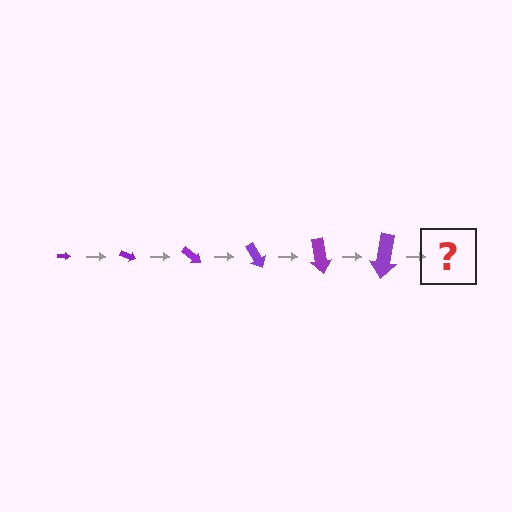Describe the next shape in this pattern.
It should be an arrow, larger than the previous one and rotated 120 degrees from the start.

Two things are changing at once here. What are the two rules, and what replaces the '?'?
The two rules are that the arrow grows larger each step and it rotates 20 degrees each step. The '?' should be an arrow, larger than the previous one and rotated 120 degrees from the start.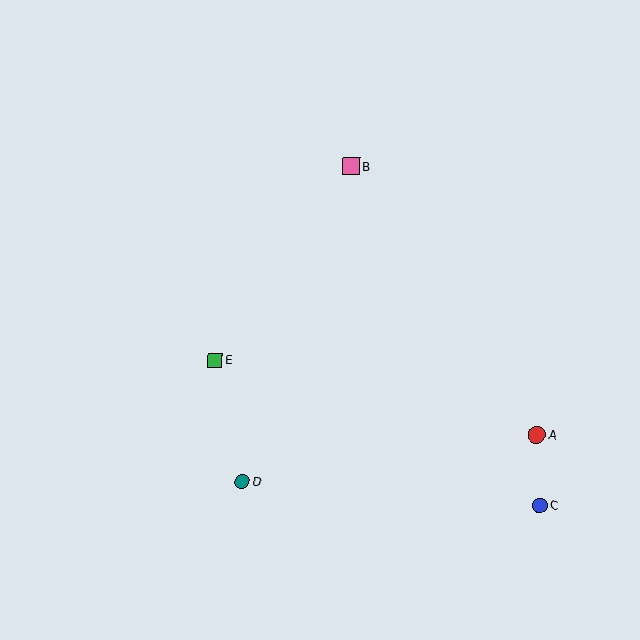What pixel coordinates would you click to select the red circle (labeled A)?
Click at (537, 435) to select the red circle A.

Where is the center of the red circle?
The center of the red circle is at (537, 435).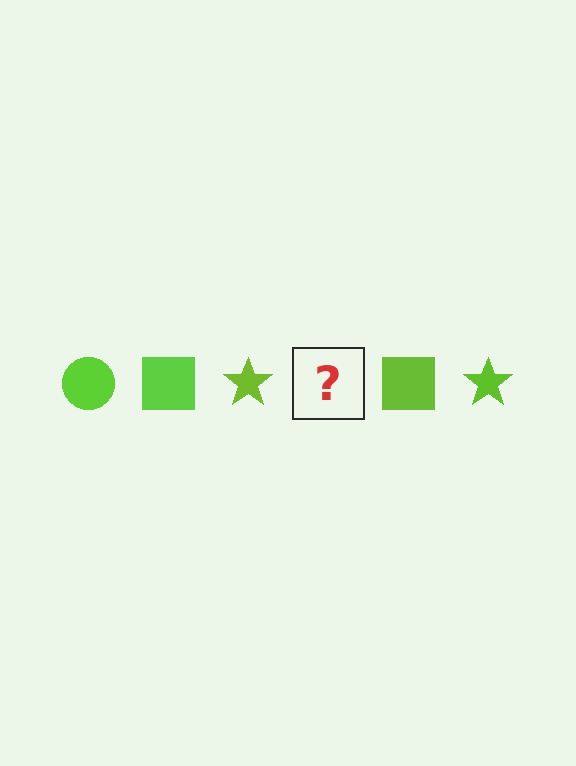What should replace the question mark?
The question mark should be replaced with a lime circle.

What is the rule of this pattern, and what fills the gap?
The rule is that the pattern cycles through circle, square, star shapes in lime. The gap should be filled with a lime circle.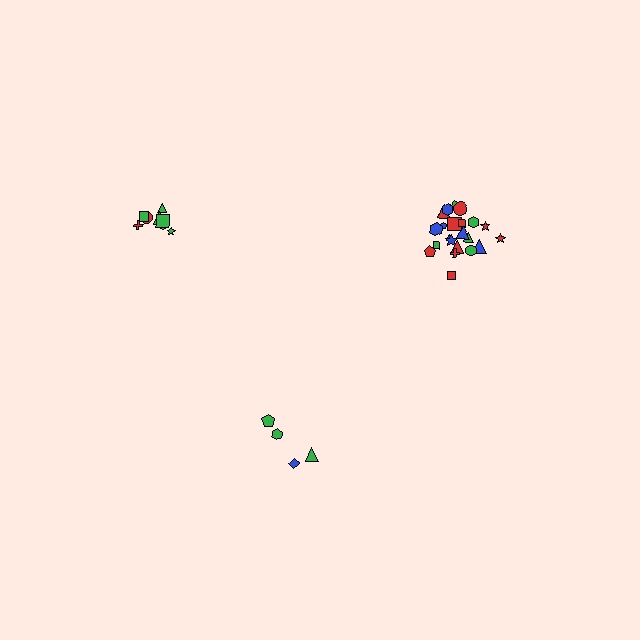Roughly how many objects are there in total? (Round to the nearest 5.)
Roughly 35 objects in total.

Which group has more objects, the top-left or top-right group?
The top-right group.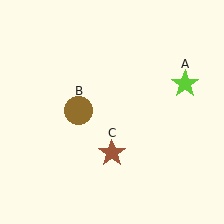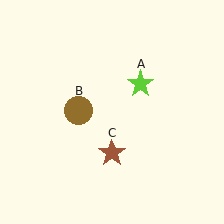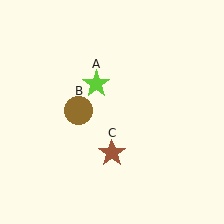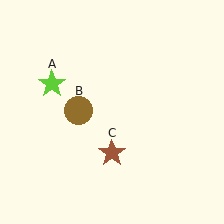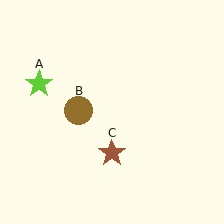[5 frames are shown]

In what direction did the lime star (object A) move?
The lime star (object A) moved left.